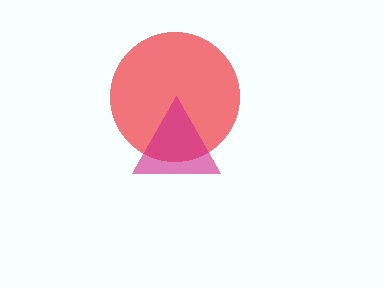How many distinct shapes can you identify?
There are 2 distinct shapes: a red circle, a magenta triangle.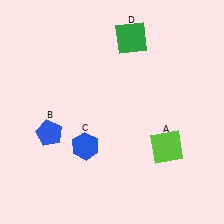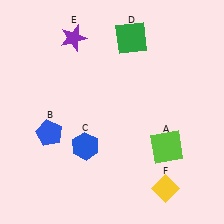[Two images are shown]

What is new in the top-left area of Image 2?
A purple star (E) was added in the top-left area of Image 2.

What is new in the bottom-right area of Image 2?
A yellow diamond (F) was added in the bottom-right area of Image 2.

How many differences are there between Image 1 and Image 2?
There are 2 differences between the two images.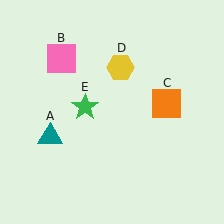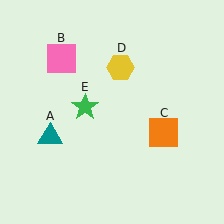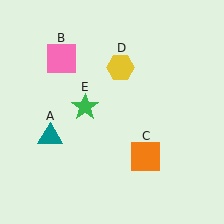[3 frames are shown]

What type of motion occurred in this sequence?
The orange square (object C) rotated clockwise around the center of the scene.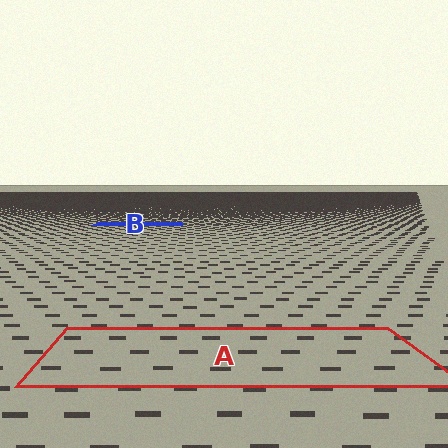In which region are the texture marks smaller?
The texture marks are smaller in region B, because it is farther away.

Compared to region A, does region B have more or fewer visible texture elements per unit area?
Region B has more texture elements per unit area — they are packed more densely because it is farther away.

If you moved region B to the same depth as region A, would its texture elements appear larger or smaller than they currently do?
They would appear larger. At a closer depth, the same texture elements are projected at a bigger on-screen size.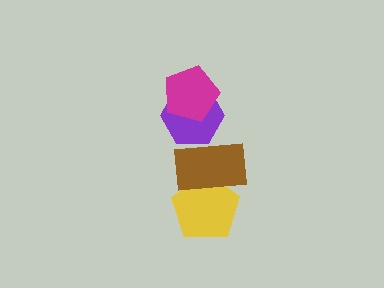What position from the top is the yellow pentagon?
The yellow pentagon is 4th from the top.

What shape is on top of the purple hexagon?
The magenta pentagon is on top of the purple hexagon.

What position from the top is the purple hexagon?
The purple hexagon is 2nd from the top.